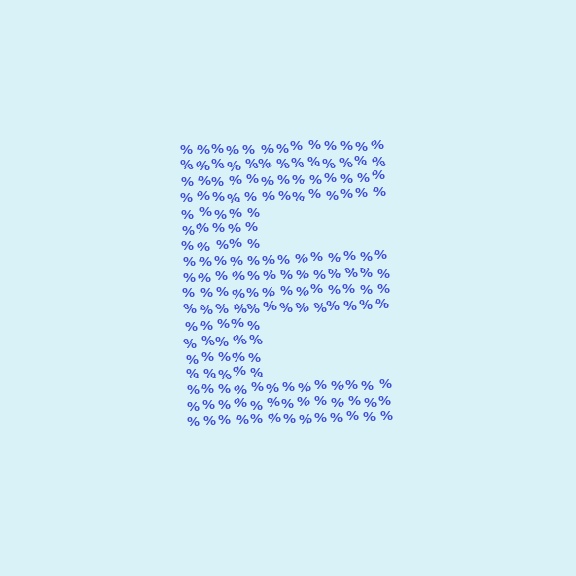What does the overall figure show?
The overall figure shows the letter E.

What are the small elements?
The small elements are percent signs.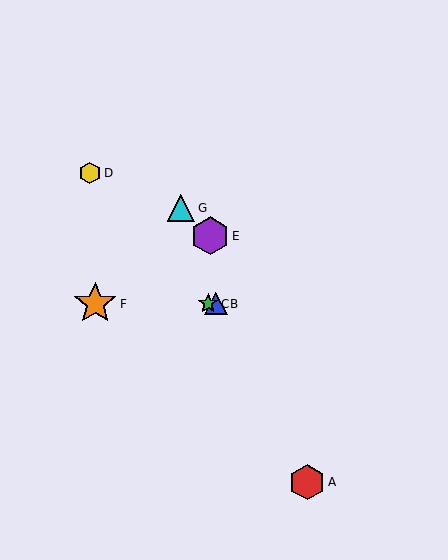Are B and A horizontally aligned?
No, B is at y≈304 and A is at y≈482.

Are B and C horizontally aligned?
Yes, both are at y≈304.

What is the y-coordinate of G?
Object G is at y≈208.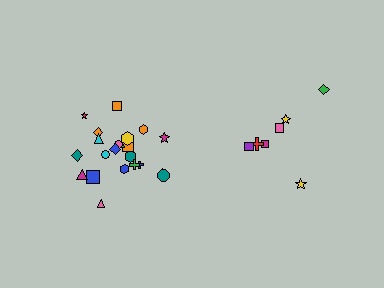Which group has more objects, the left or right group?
The left group.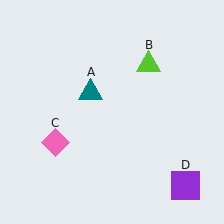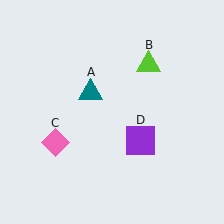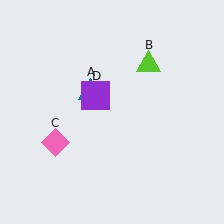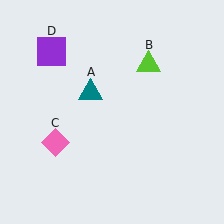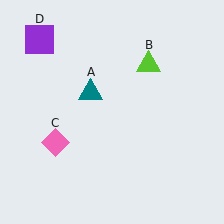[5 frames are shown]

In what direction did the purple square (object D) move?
The purple square (object D) moved up and to the left.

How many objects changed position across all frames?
1 object changed position: purple square (object D).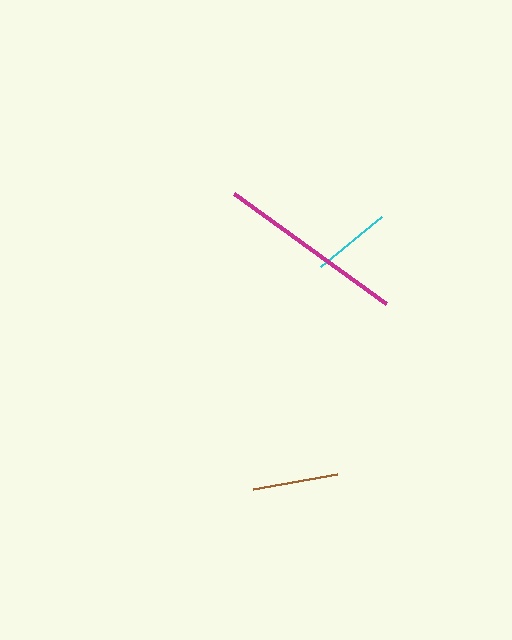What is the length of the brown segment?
The brown segment is approximately 85 pixels long.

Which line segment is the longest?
The magenta line is the longest at approximately 187 pixels.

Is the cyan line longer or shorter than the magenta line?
The magenta line is longer than the cyan line.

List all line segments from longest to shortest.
From longest to shortest: magenta, brown, cyan.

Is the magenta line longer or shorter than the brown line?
The magenta line is longer than the brown line.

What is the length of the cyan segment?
The cyan segment is approximately 79 pixels long.